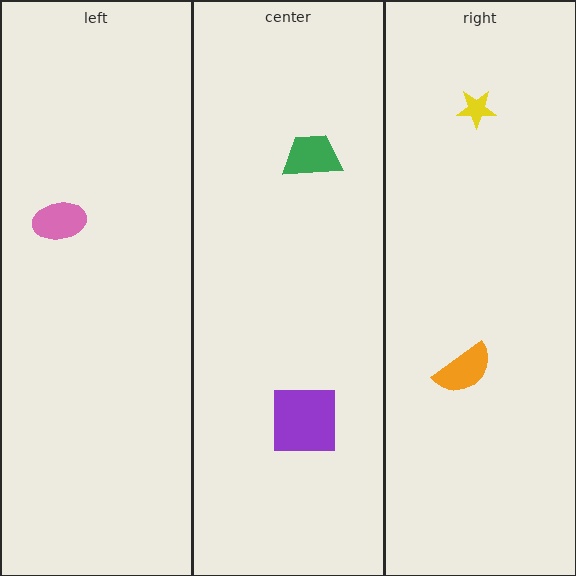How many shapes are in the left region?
1.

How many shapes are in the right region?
2.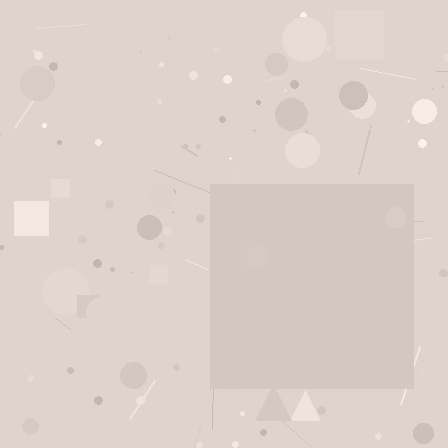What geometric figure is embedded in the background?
A square is embedded in the background.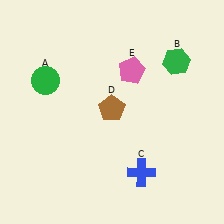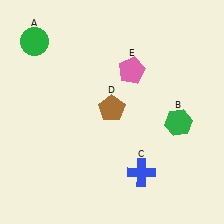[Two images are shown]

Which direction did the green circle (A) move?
The green circle (A) moved up.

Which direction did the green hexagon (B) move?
The green hexagon (B) moved down.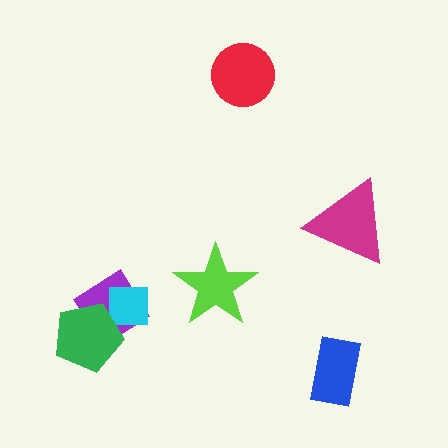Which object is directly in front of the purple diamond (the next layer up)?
The cyan square is directly in front of the purple diamond.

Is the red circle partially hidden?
No, no other shape covers it.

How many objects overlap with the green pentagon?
2 objects overlap with the green pentagon.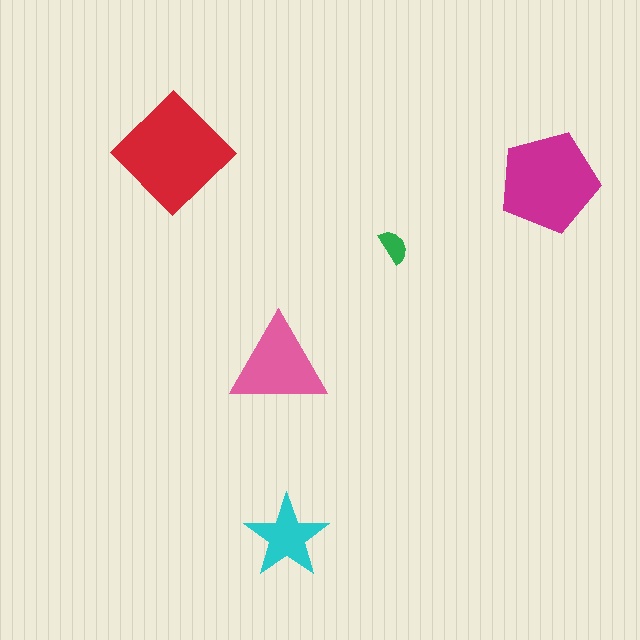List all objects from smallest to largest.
The green semicircle, the cyan star, the pink triangle, the magenta pentagon, the red diamond.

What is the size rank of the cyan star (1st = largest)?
4th.